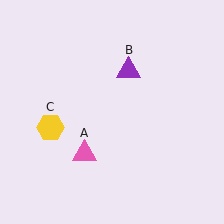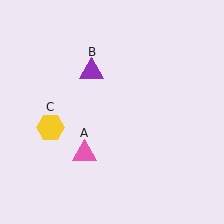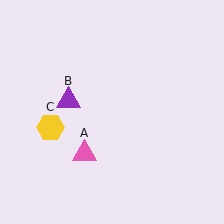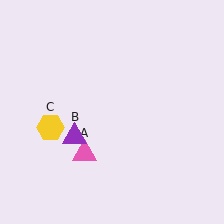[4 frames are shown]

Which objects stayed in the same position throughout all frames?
Pink triangle (object A) and yellow hexagon (object C) remained stationary.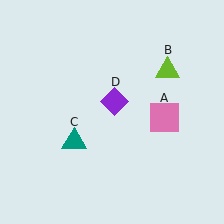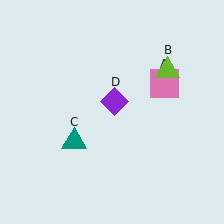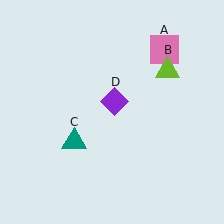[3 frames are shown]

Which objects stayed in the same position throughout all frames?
Lime triangle (object B) and teal triangle (object C) and purple diamond (object D) remained stationary.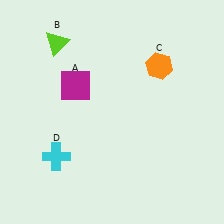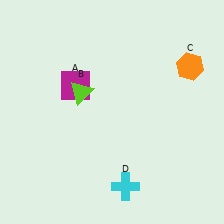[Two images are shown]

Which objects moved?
The objects that moved are: the lime triangle (B), the orange hexagon (C), the cyan cross (D).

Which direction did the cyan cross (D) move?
The cyan cross (D) moved right.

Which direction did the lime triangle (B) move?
The lime triangle (B) moved down.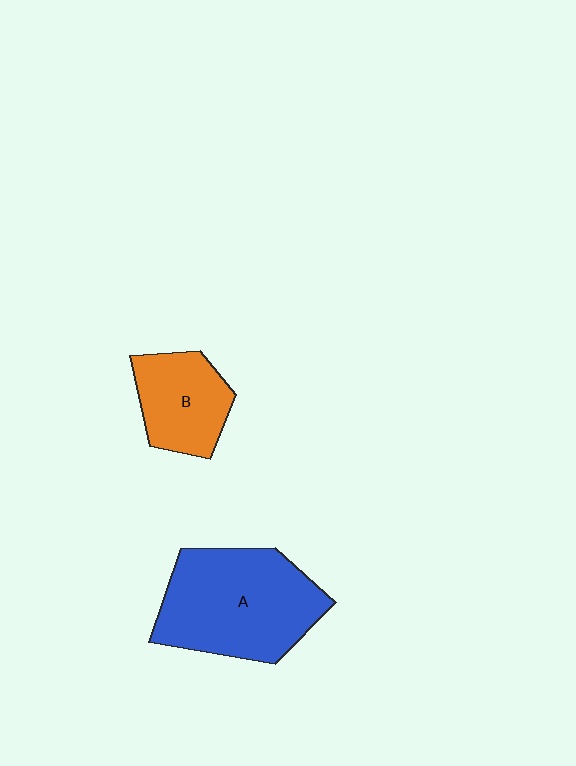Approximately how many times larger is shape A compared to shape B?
Approximately 1.9 times.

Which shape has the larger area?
Shape A (blue).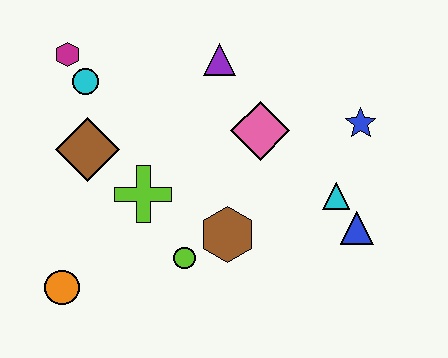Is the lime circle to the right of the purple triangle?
No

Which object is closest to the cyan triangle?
The blue triangle is closest to the cyan triangle.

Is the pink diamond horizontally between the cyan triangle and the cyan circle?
Yes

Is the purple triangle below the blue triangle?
No